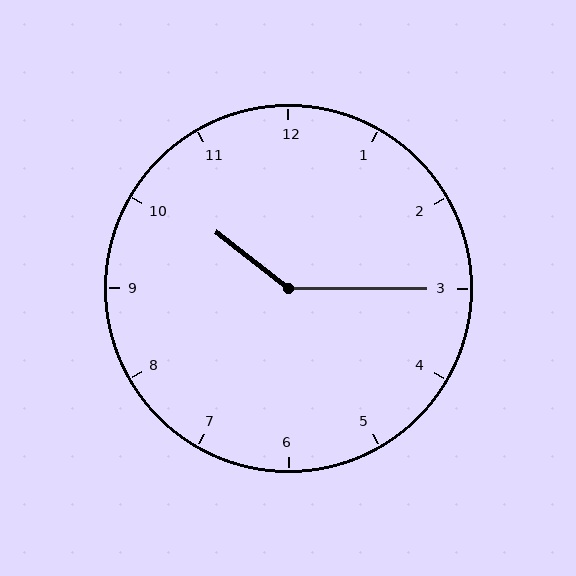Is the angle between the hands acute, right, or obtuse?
It is obtuse.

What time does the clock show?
10:15.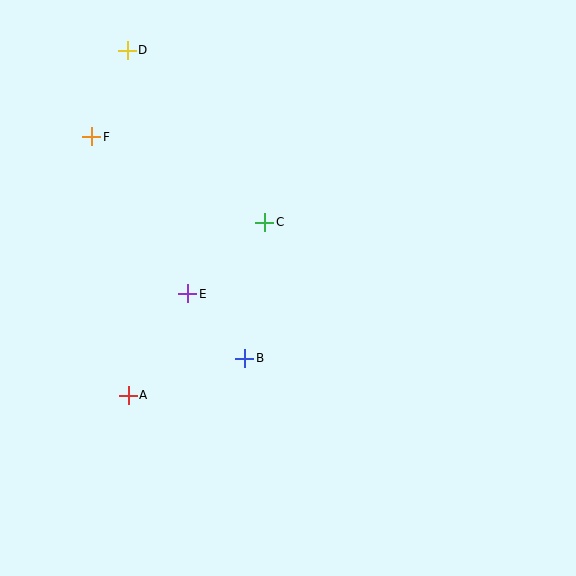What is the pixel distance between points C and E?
The distance between C and E is 105 pixels.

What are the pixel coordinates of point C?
Point C is at (265, 222).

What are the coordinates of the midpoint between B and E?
The midpoint between B and E is at (216, 326).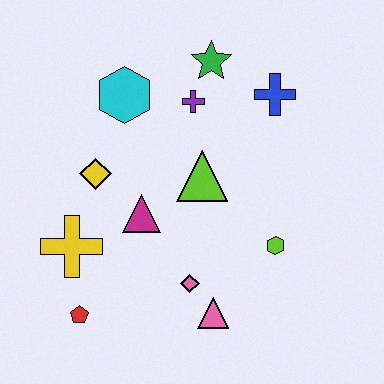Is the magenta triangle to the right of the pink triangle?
No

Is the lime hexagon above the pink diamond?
Yes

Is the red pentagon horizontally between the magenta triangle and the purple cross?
No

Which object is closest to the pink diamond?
The pink triangle is closest to the pink diamond.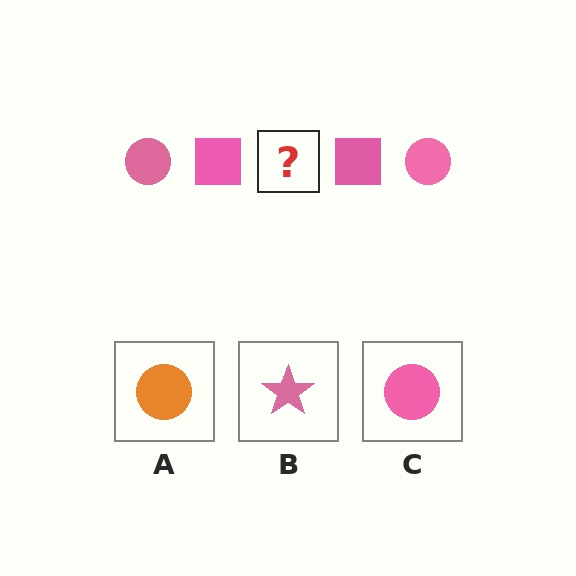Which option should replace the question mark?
Option C.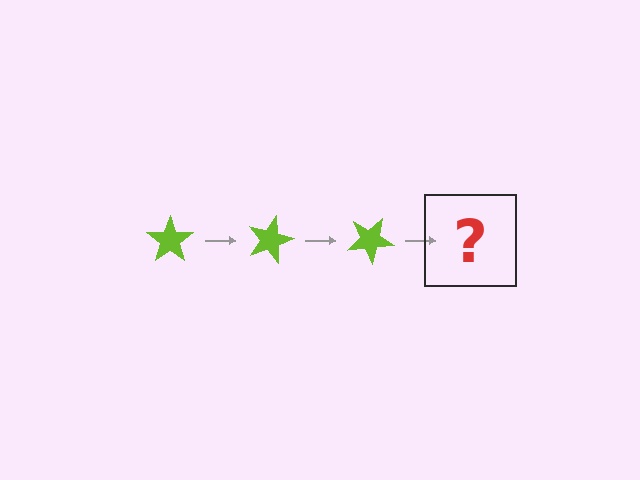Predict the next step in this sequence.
The next step is a lime star rotated 45 degrees.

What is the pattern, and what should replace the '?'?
The pattern is that the star rotates 15 degrees each step. The '?' should be a lime star rotated 45 degrees.